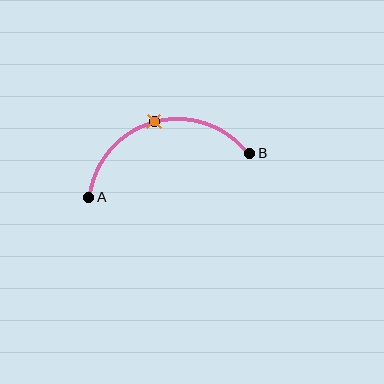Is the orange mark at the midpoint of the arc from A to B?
Yes. The orange mark lies on the arc at equal arc-length from both A and B — it is the arc midpoint.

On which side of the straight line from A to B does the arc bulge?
The arc bulges above the straight line connecting A and B.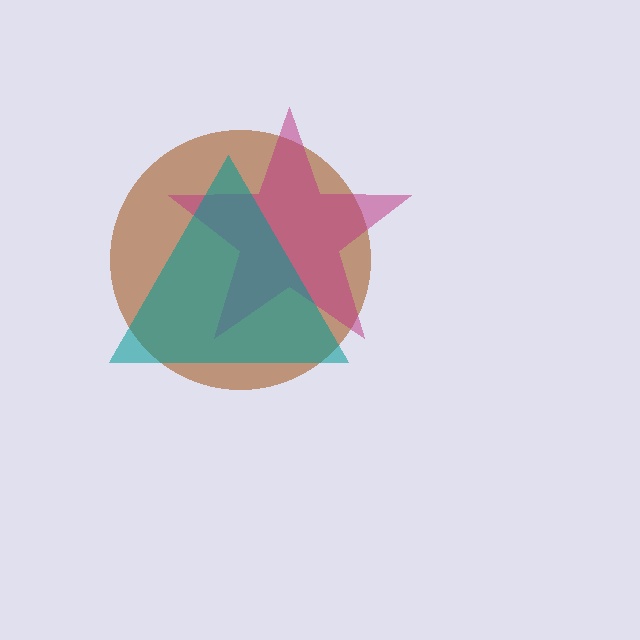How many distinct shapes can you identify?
There are 3 distinct shapes: a brown circle, a magenta star, a teal triangle.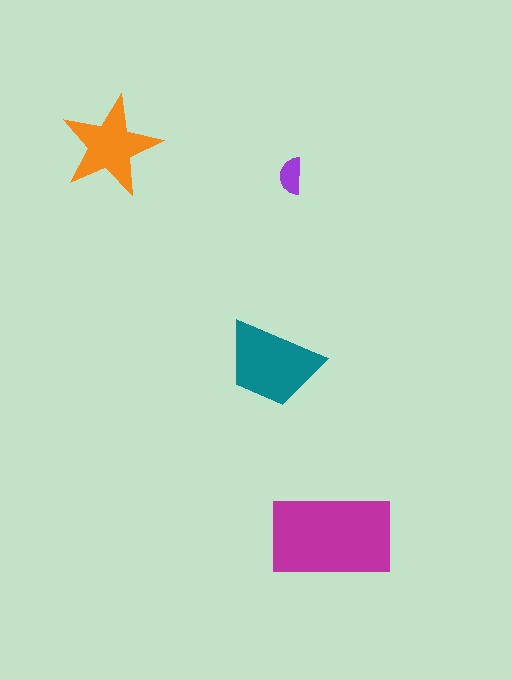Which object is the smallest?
The purple semicircle.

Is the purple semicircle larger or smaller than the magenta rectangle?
Smaller.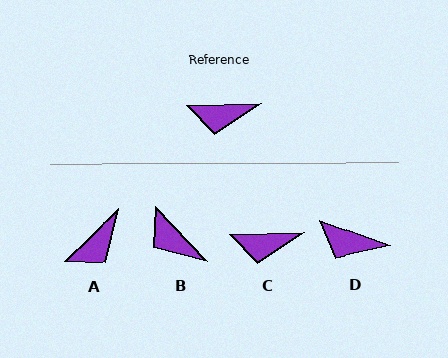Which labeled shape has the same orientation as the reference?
C.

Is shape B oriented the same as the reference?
No, it is off by about 47 degrees.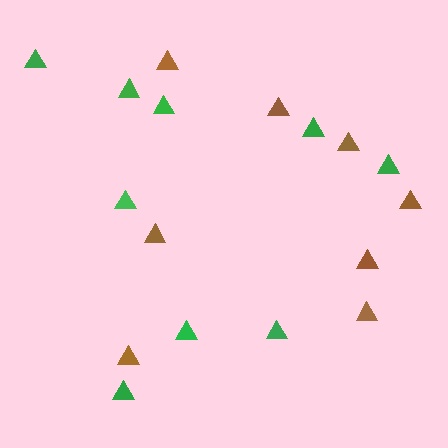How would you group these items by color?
There are 2 groups: one group of brown triangles (8) and one group of green triangles (9).